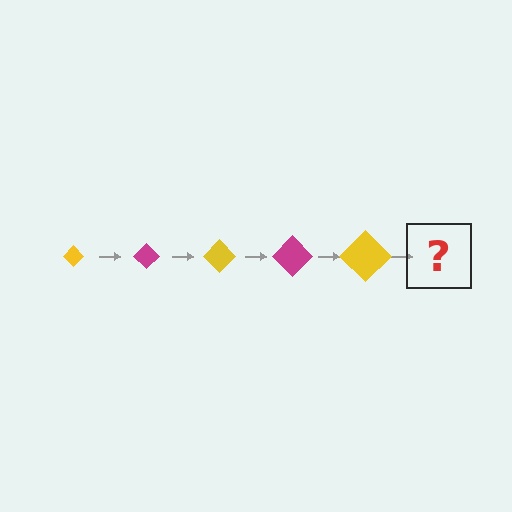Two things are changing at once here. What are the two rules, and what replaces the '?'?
The two rules are that the diamond grows larger each step and the color cycles through yellow and magenta. The '?' should be a magenta diamond, larger than the previous one.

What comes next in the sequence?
The next element should be a magenta diamond, larger than the previous one.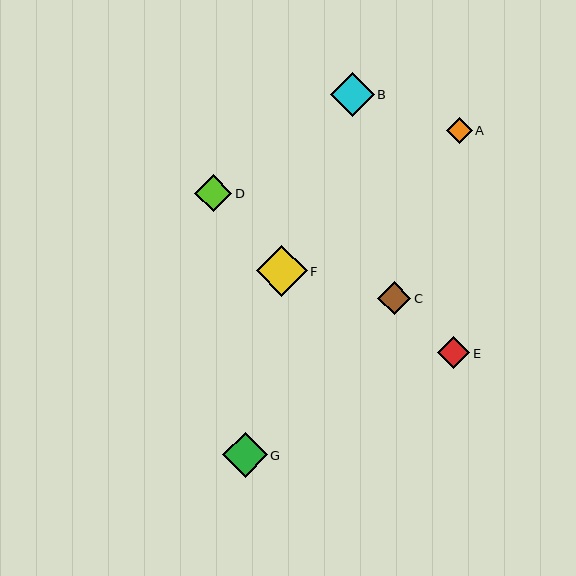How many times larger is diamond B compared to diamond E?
Diamond B is approximately 1.4 times the size of diamond E.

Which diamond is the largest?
Diamond F is the largest with a size of approximately 50 pixels.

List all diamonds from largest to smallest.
From largest to smallest: F, G, B, D, C, E, A.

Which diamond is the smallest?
Diamond A is the smallest with a size of approximately 26 pixels.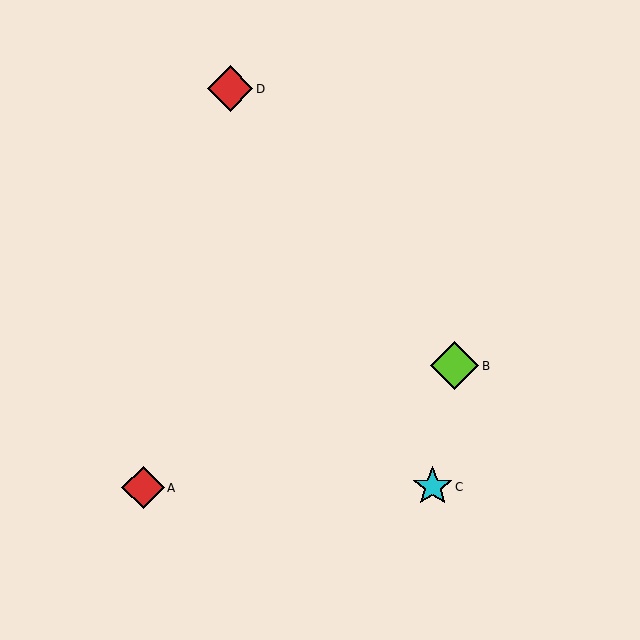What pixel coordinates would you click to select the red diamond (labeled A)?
Click at (143, 488) to select the red diamond A.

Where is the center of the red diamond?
The center of the red diamond is at (230, 89).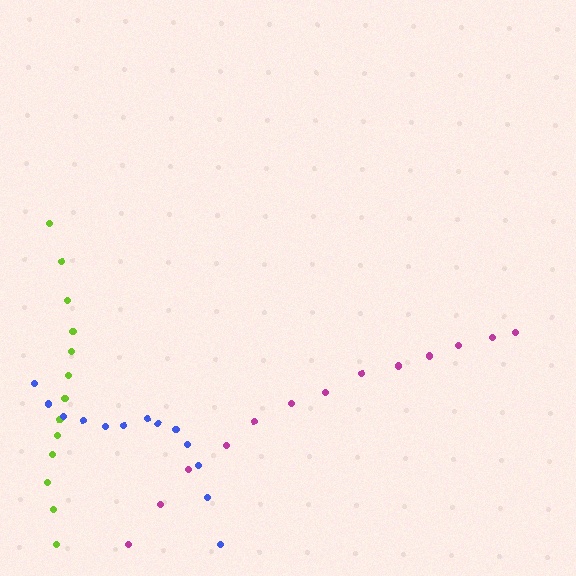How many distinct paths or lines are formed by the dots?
There are 3 distinct paths.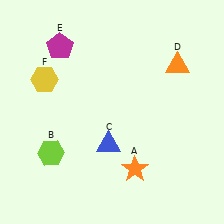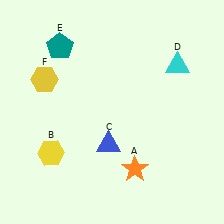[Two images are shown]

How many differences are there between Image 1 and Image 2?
There are 3 differences between the two images.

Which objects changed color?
B changed from lime to yellow. D changed from orange to cyan. E changed from magenta to teal.